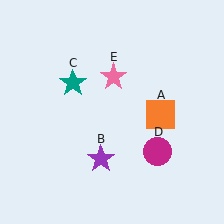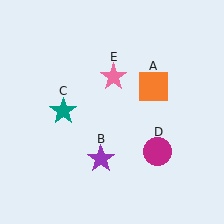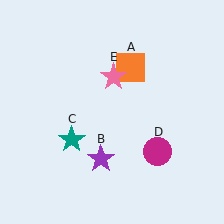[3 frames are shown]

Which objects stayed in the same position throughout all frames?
Purple star (object B) and magenta circle (object D) and pink star (object E) remained stationary.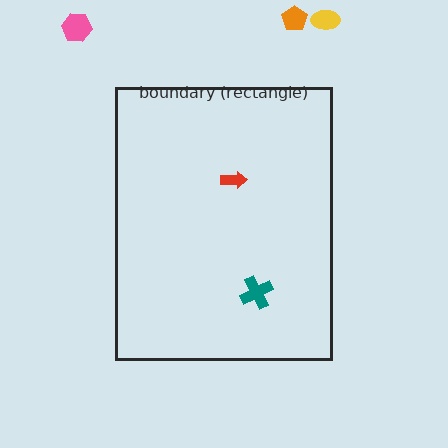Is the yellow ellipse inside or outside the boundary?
Outside.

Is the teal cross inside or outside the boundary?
Inside.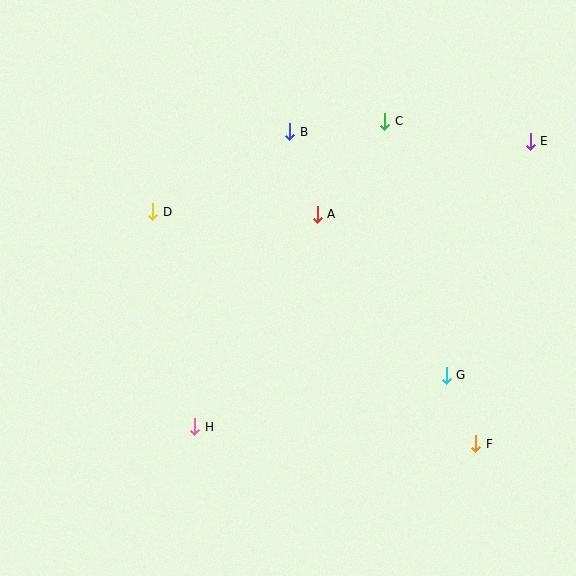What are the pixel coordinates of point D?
Point D is at (153, 212).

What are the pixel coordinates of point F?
Point F is at (476, 444).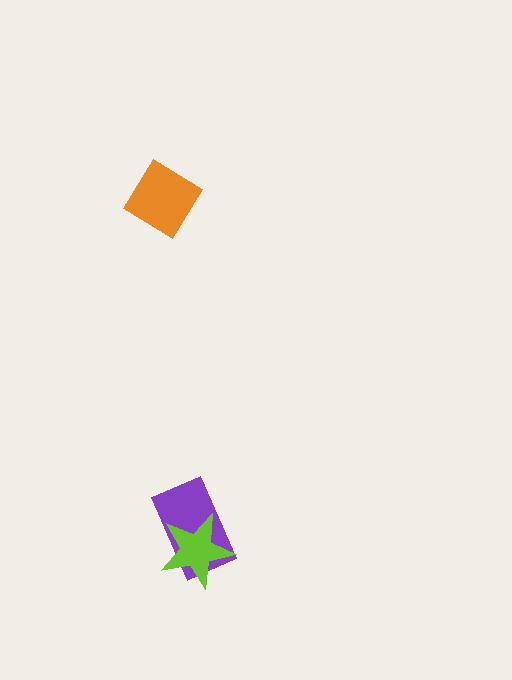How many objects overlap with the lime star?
1 object overlaps with the lime star.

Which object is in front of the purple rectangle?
The lime star is in front of the purple rectangle.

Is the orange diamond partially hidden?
No, no other shape covers it.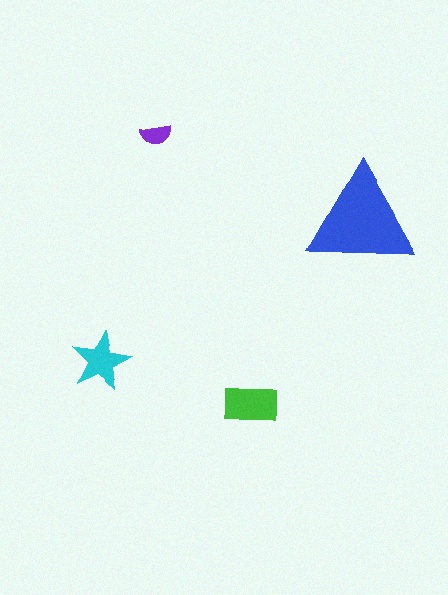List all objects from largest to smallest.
The blue triangle, the green rectangle, the cyan star, the purple semicircle.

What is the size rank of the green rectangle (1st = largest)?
2nd.